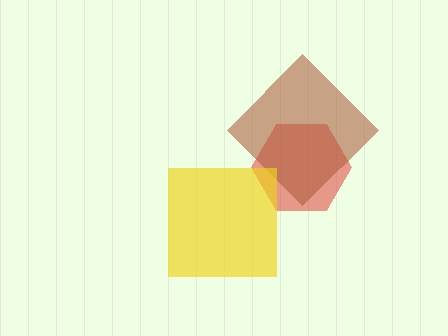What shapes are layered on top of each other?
The layered shapes are: a red hexagon, a brown diamond, a yellow square.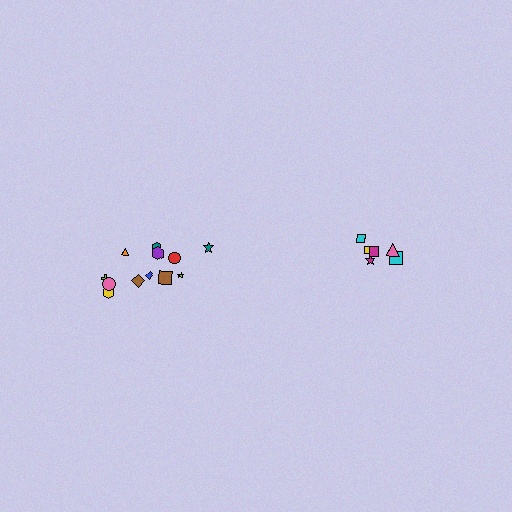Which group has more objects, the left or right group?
The left group.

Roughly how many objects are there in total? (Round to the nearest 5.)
Roughly 20 objects in total.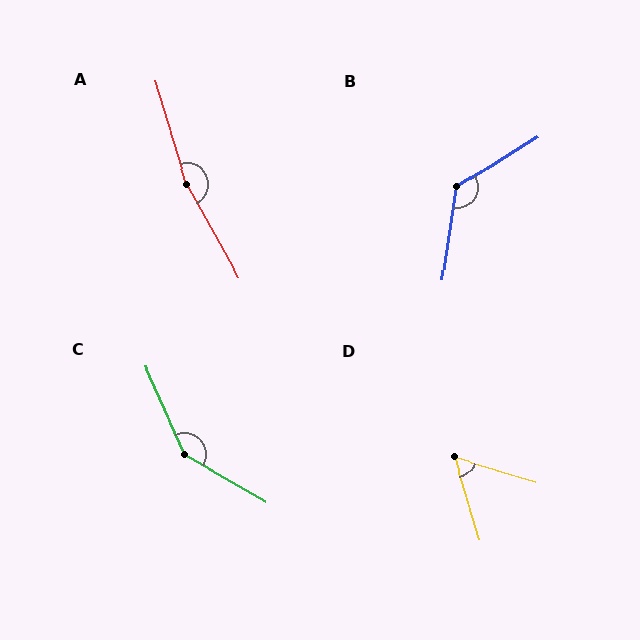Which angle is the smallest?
D, at approximately 57 degrees.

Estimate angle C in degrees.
Approximately 144 degrees.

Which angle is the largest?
A, at approximately 168 degrees.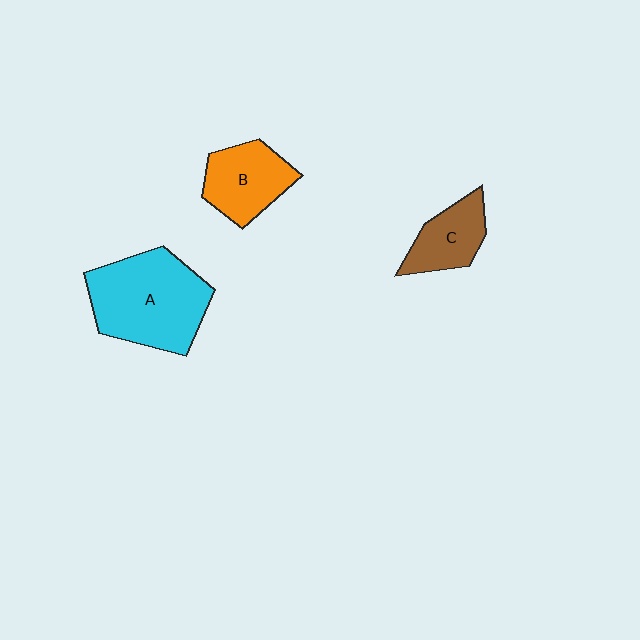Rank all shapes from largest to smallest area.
From largest to smallest: A (cyan), B (orange), C (brown).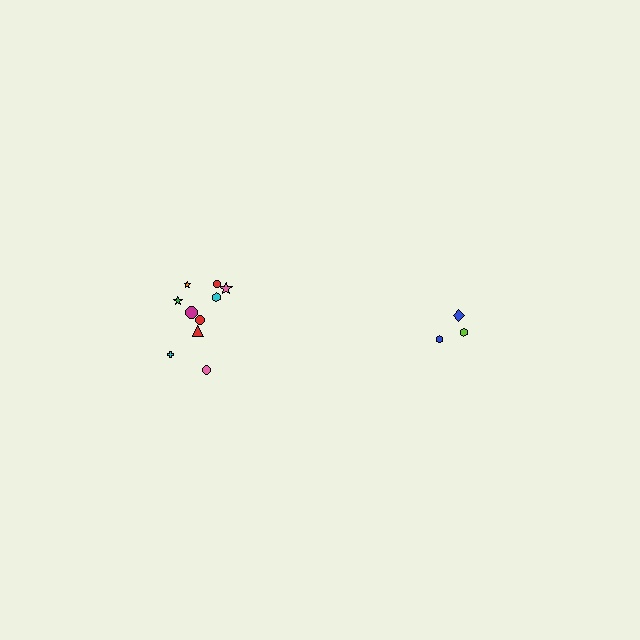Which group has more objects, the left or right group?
The left group.